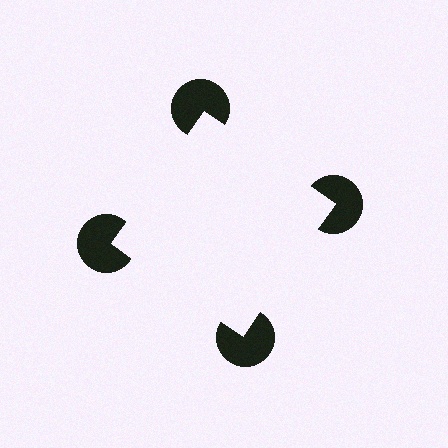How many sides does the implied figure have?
4 sides.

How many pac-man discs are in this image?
There are 4 — one at each vertex of the illusory square.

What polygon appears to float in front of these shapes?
An illusory square — its edges are inferred from the aligned wedge cuts in the pac-man discs, not physically drawn.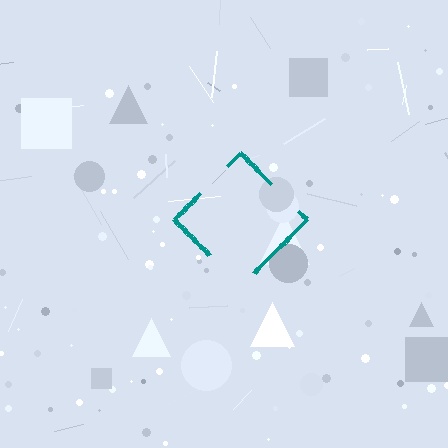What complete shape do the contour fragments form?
The contour fragments form a diamond.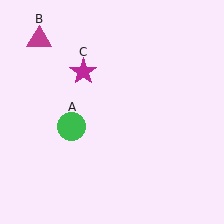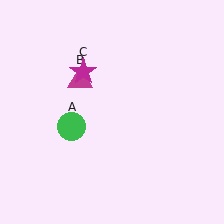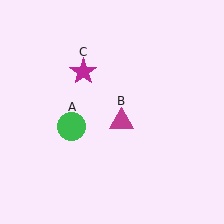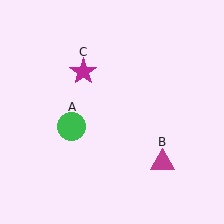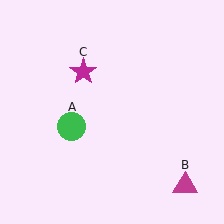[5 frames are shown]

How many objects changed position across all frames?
1 object changed position: magenta triangle (object B).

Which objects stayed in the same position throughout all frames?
Green circle (object A) and magenta star (object C) remained stationary.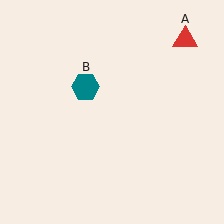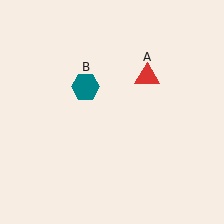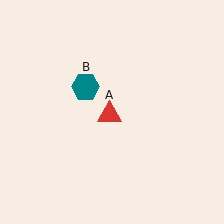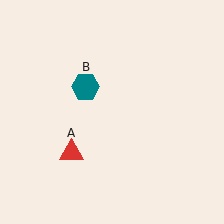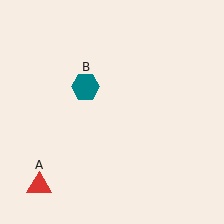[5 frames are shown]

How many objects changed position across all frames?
1 object changed position: red triangle (object A).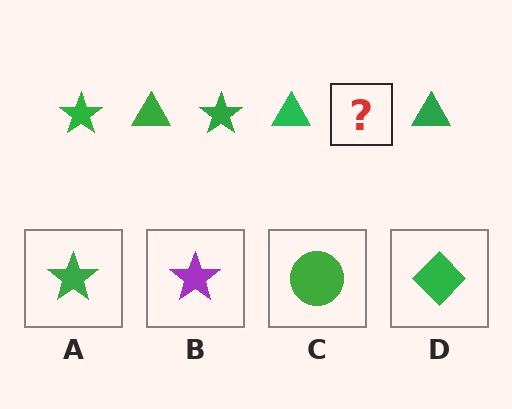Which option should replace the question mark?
Option A.